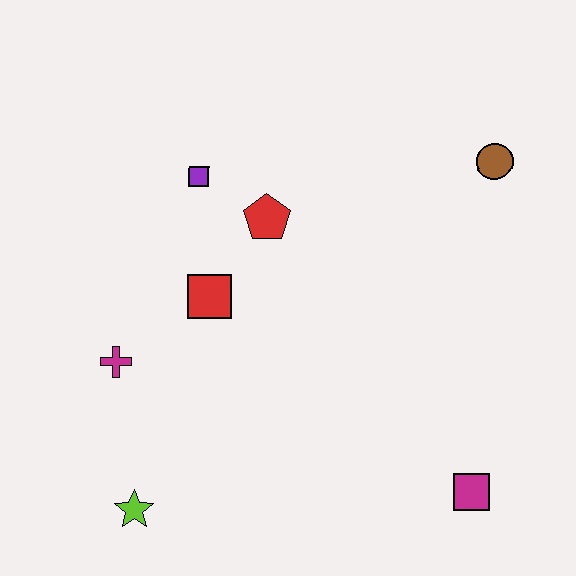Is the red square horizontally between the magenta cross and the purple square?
No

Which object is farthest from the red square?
The magenta square is farthest from the red square.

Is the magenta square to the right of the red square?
Yes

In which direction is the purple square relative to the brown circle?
The purple square is to the left of the brown circle.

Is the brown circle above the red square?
Yes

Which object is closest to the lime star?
The magenta cross is closest to the lime star.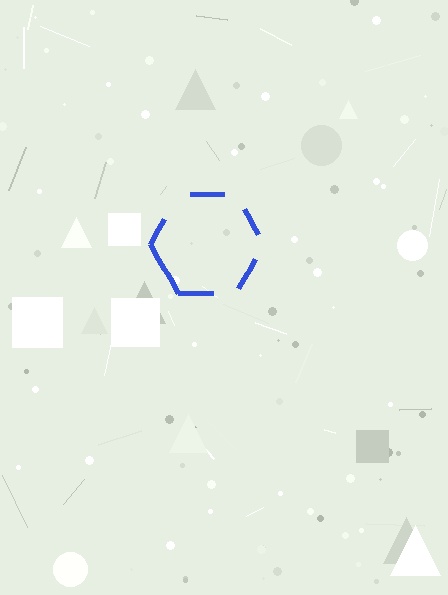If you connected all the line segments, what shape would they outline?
They would outline a hexagon.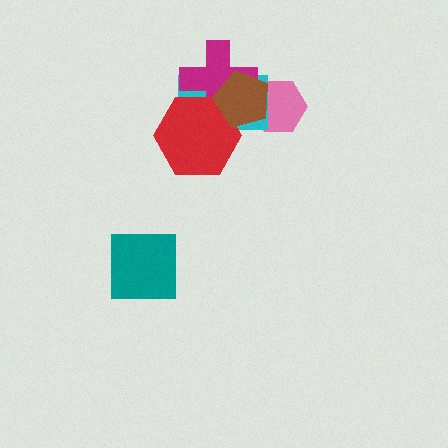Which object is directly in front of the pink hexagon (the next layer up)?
The cyan rectangle is directly in front of the pink hexagon.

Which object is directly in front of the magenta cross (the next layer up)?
The red hexagon is directly in front of the magenta cross.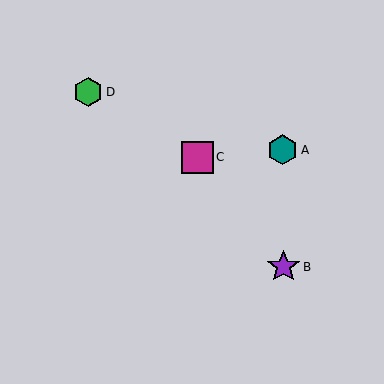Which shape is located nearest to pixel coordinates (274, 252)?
The purple star (labeled B) at (283, 267) is nearest to that location.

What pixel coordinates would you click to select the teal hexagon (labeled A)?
Click at (283, 150) to select the teal hexagon A.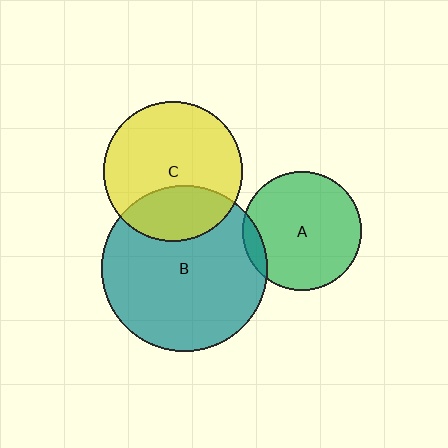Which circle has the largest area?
Circle B (teal).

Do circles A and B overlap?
Yes.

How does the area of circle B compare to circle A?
Approximately 2.0 times.